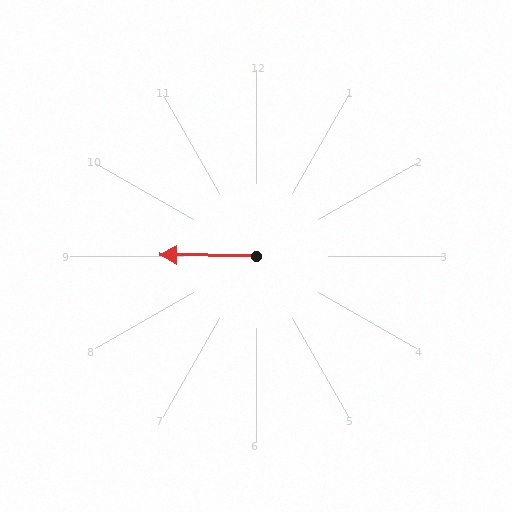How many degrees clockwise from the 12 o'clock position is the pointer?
Approximately 271 degrees.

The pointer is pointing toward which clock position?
Roughly 9 o'clock.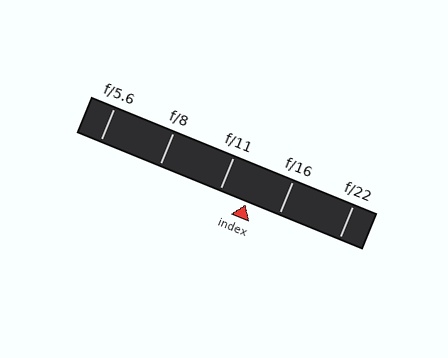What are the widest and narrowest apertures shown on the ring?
The widest aperture shown is f/5.6 and the narrowest is f/22.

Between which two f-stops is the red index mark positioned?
The index mark is between f/11 and f/16.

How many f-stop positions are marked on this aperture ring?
There are 5 f-stop positions marked.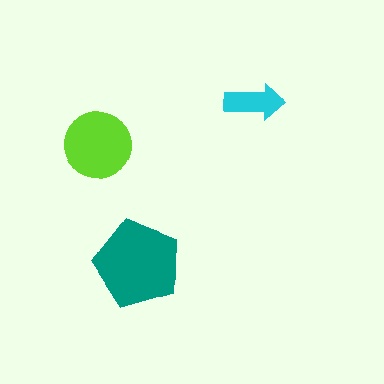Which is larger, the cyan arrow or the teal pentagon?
The teal pentagon.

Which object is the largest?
The teal pentagon.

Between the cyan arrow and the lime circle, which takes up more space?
The lime circle.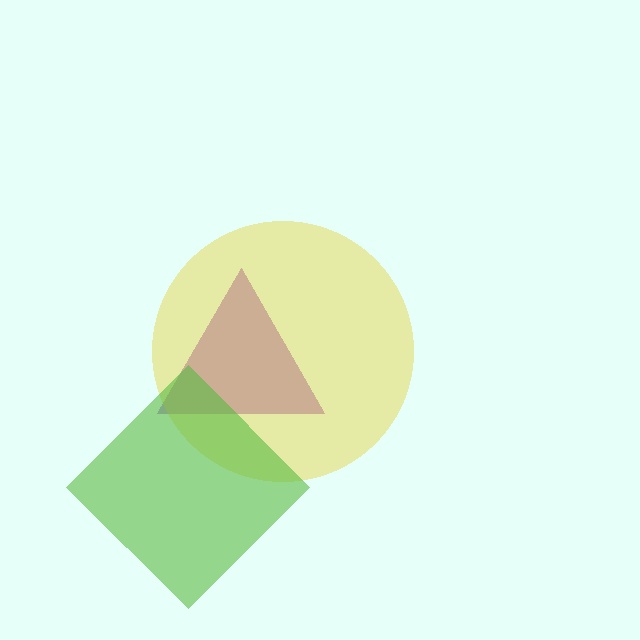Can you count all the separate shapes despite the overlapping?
Yes, there are 3 separate shapes.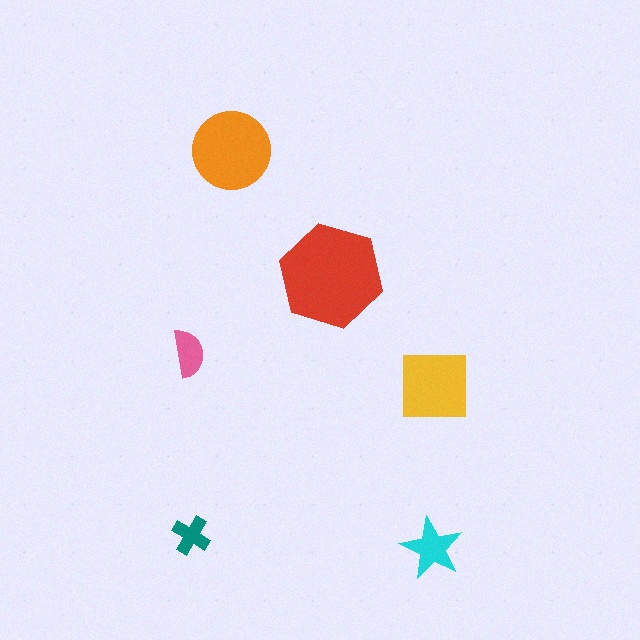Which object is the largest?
The red hexagon.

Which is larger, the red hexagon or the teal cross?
The red hexagon.